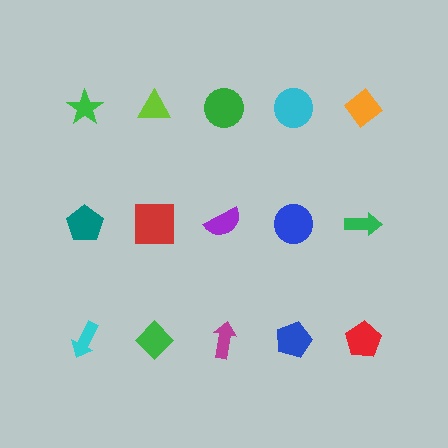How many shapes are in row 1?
5 shapes.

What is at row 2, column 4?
A blue circle.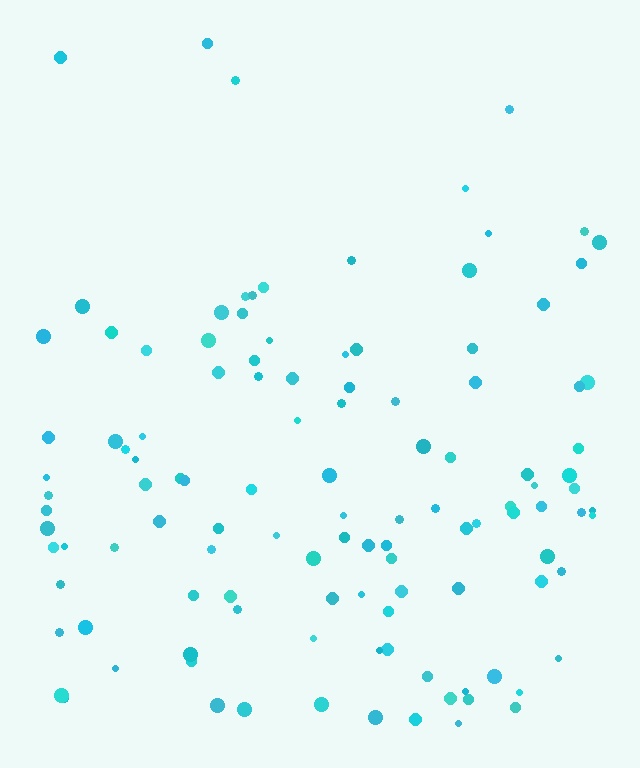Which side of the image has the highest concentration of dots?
The bottom.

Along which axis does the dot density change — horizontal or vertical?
Vertical.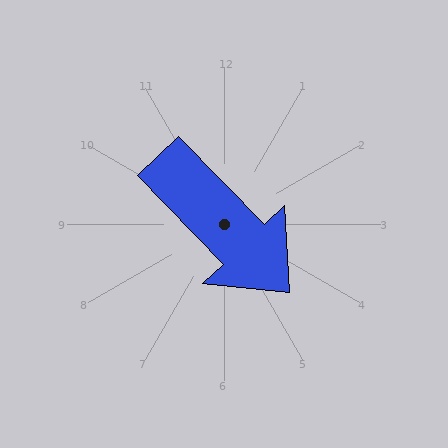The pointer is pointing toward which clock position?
Roughly 5 o'clock.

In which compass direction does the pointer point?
Southeast.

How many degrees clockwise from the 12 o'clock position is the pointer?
Approximately 136 degrees.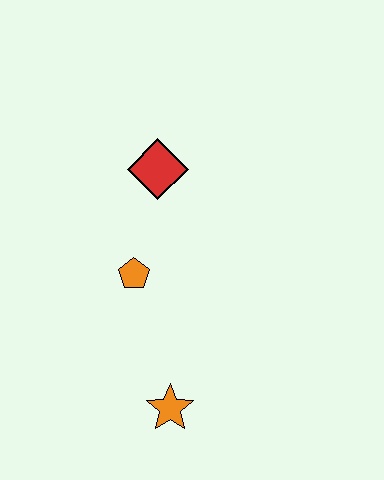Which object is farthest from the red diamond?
The orange star is farthest from the red diamond.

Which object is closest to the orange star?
The orange pentagon is closest to the orange star.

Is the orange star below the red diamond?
Yes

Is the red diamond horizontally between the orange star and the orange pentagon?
Yes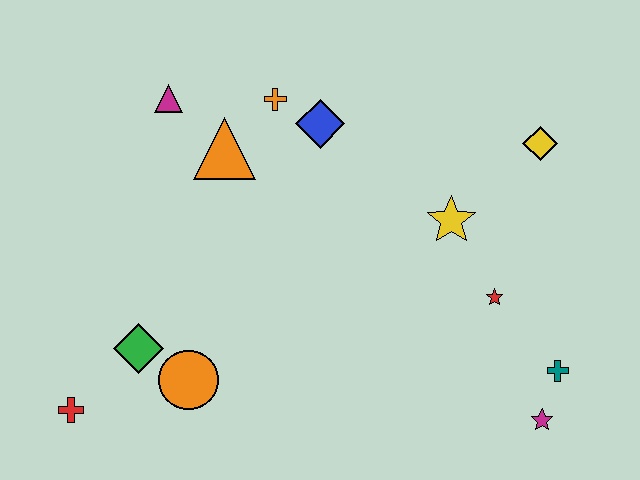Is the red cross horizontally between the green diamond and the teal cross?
No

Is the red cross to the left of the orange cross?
Yes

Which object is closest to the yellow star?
The red star is closest to the yellow star.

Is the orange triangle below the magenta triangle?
Yes